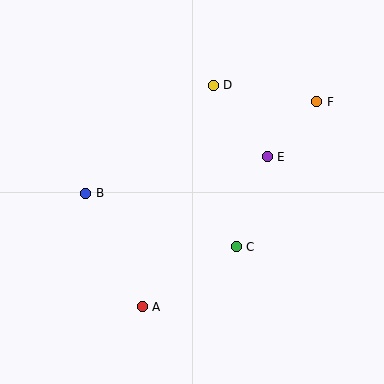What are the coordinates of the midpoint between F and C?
The midpoint between F and C is at (276, 174).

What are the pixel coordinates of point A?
Point A is at (142, 307).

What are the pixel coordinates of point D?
Point D is at (213, 85).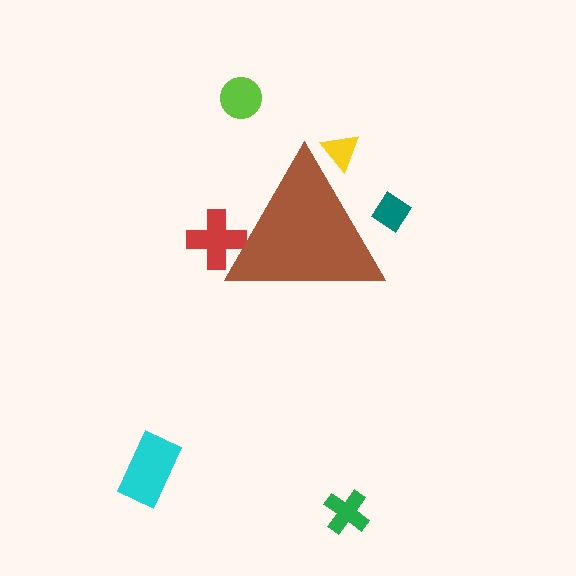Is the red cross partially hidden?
Yes, the red cross is partially hidden behind the brown triangle.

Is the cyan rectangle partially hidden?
No, the cyan rectangle is fully visible.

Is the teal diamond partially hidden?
Yes, the teal diamond is partially hidden behind the brown triangle.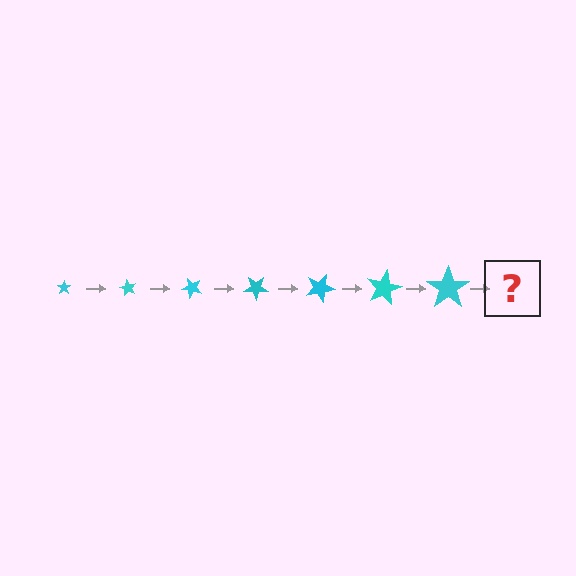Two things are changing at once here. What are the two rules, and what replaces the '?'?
The two rules are that the star grows larger each step and it rotates 60 degrees each step. The '?' should be a star, larger than the previous one and rotated 420 degrees from the start.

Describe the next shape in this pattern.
It should be a star, larger than the previous one and rotated 420 degrees from the start.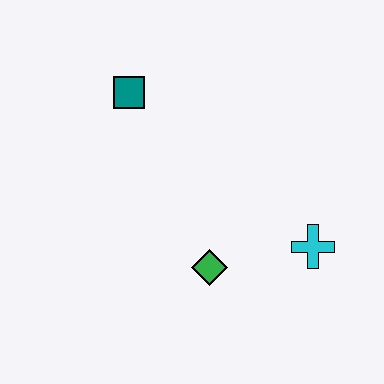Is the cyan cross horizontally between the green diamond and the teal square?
No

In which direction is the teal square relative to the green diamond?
The teal square is above the green diamond.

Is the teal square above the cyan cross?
Yes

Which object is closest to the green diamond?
The cyan cross is closest to the green diamond.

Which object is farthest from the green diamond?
The teal square is farthest from the green diamond.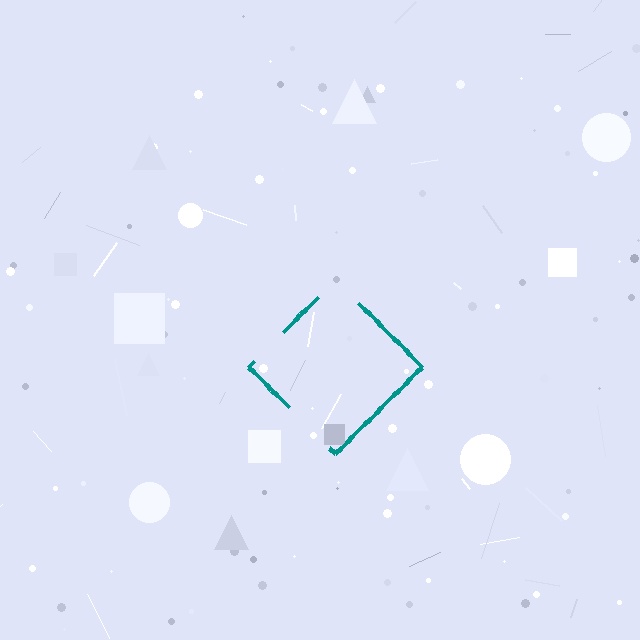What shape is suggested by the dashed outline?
The dashed outline suggests a diamond.